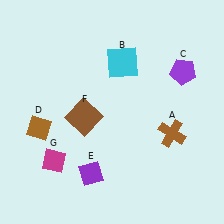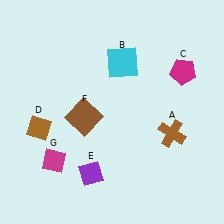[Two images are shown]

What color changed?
The pentagon (C) changed from purple in Image 1 to magenta in Image 2.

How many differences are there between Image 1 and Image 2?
There is 1 difference between the two images.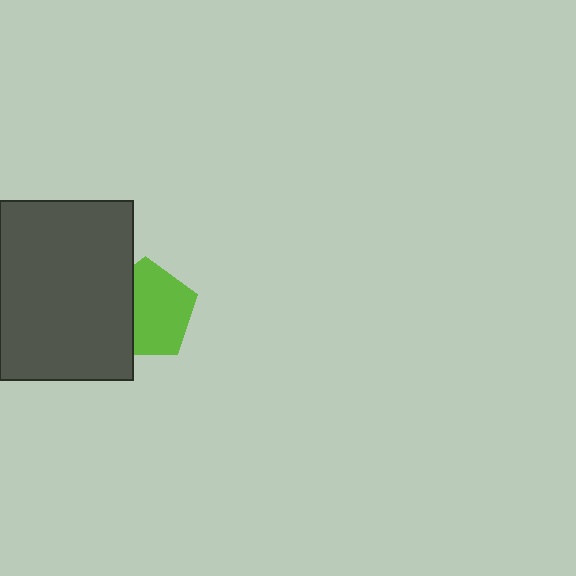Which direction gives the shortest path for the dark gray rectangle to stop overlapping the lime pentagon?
Moving left gives the shortest separation.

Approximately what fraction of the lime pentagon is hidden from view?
Roughly 34% of the lime pentagon is hidden behind the dark gray rectangle.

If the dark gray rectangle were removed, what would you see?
You would see the complete lime pentagon.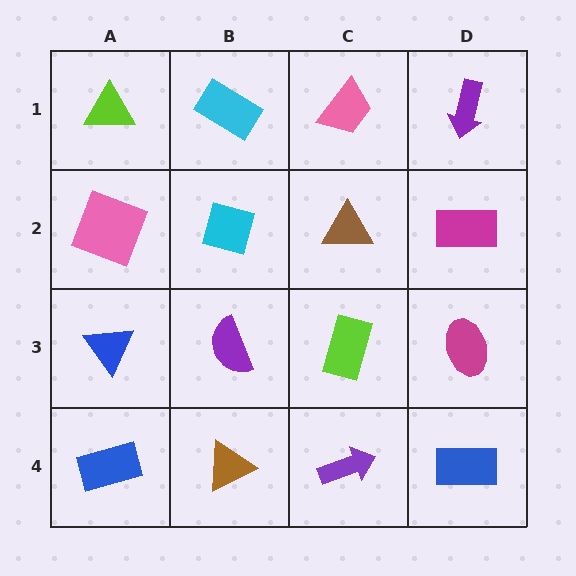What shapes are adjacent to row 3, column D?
A magenta rectangle (row 2, column D), a blue rectangle (row 4, column D), a lime rectangle (row 3, column C).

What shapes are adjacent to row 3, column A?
A pink square (row 2, column A), a blue rectangle (row 4, column A), a purple semicircle (row 3, column B).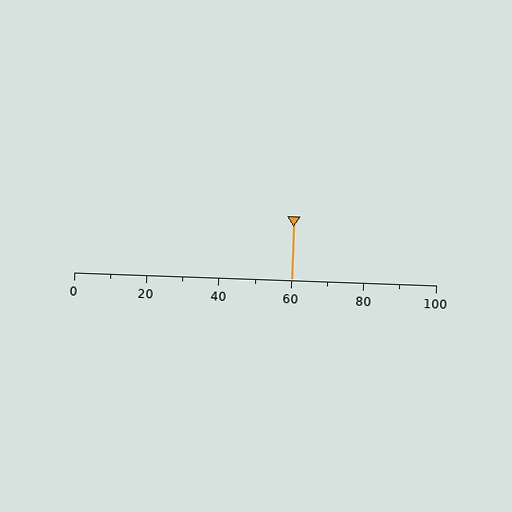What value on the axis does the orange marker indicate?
The marker indicates approximately 60.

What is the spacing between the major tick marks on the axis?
The major ticks are spaced 20 apart.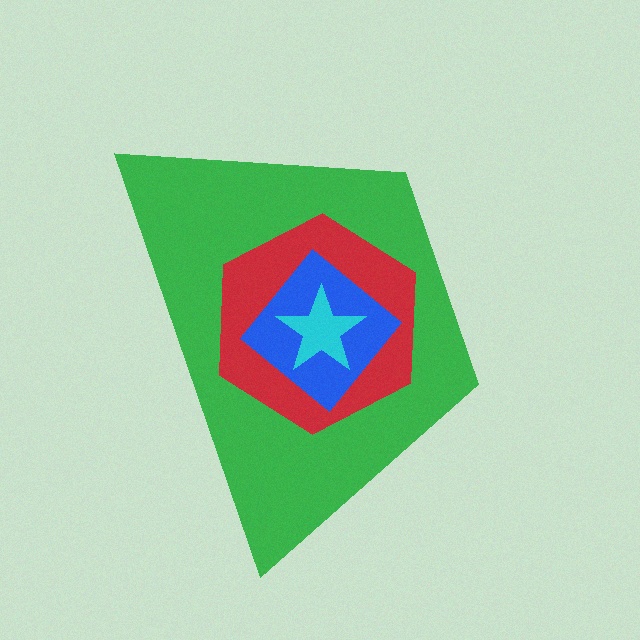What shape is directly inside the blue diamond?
The cyan star.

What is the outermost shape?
The green trapezoid.